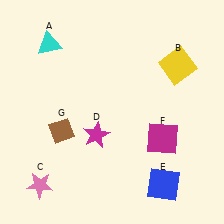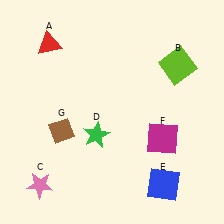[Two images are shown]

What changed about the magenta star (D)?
In Image 1, D is magenta. In Image 2, it changed to green.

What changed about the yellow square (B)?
In Image 1, B is yellow. In Image 2, it changed to lime.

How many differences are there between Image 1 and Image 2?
There are 3 differences between the two images.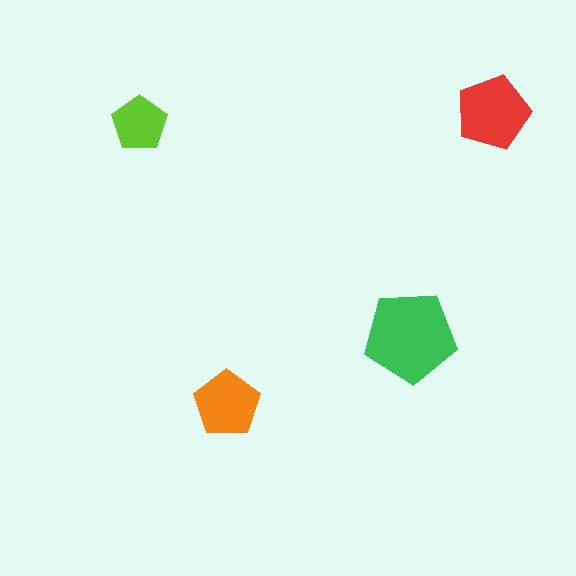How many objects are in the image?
There are 4 objects in the image.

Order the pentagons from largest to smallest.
the green one, the red one, the orange one, the lime one.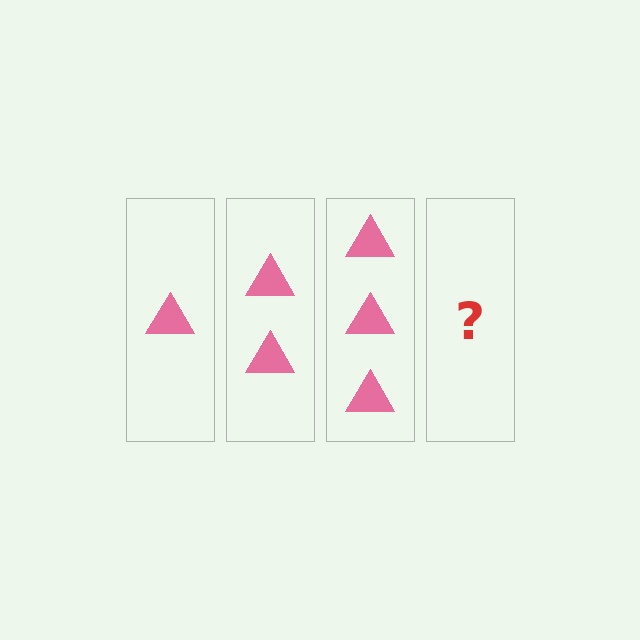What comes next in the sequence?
The next element should be 4 triangles.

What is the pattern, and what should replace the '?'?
The pattern is that each step adds one more triangle. The '?' should be 4 triangles.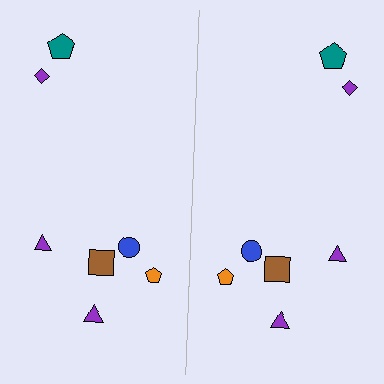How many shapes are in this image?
There are 14 shapes in this image.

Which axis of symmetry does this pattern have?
The pattern has a vertical axis of symmetry running through the center of the image.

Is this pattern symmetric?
Yes, this pattern has bilateral (reflection) symmetry.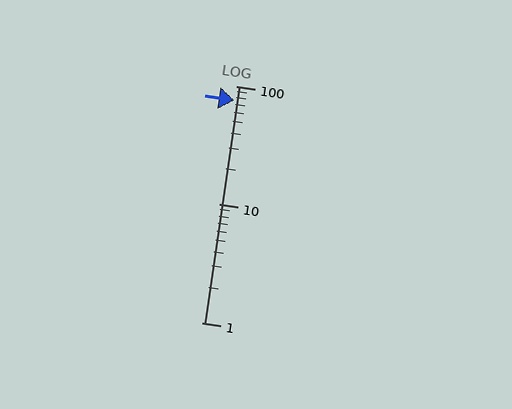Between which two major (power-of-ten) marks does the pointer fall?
The pointer is between 10 and 100.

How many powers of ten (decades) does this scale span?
The scale spans 2 decades, from 1 to 100.